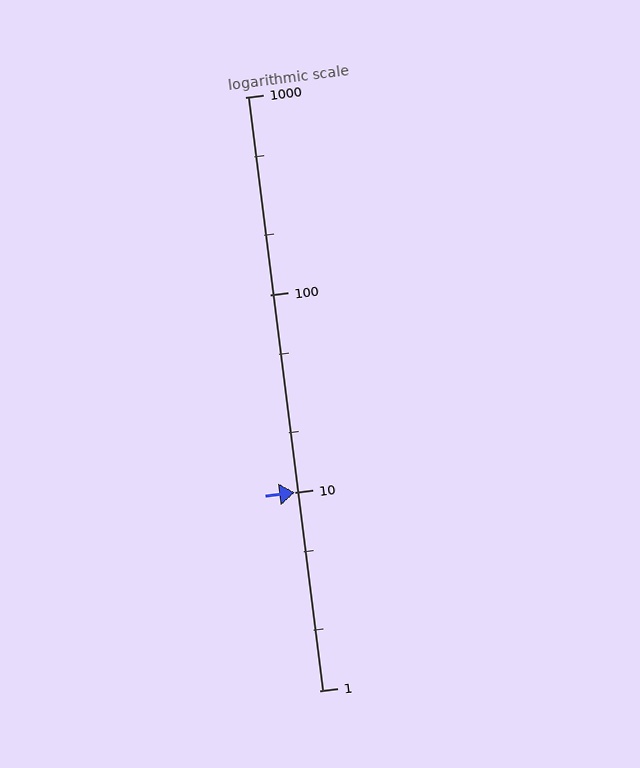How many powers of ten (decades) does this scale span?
The scale spans 3 decades, from 1 to 1000.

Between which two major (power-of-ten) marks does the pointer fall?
The pointer is between 10 and 100.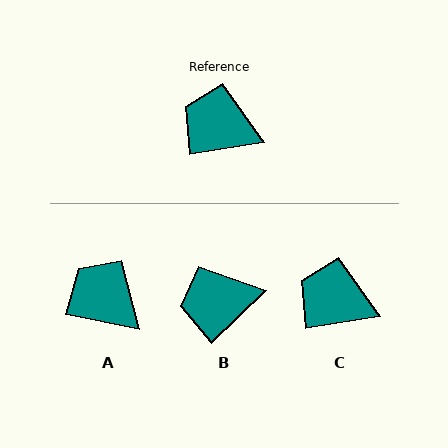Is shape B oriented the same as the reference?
No, it is off by about 35 degrees.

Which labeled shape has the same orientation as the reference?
C.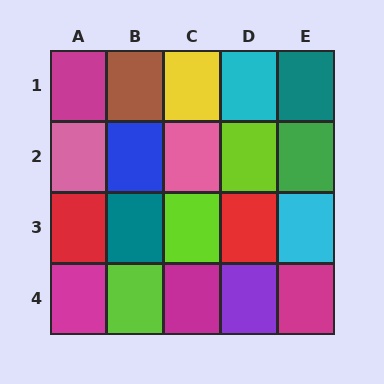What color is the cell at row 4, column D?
Purple.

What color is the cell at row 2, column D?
Lime.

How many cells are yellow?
1 cell is yellow.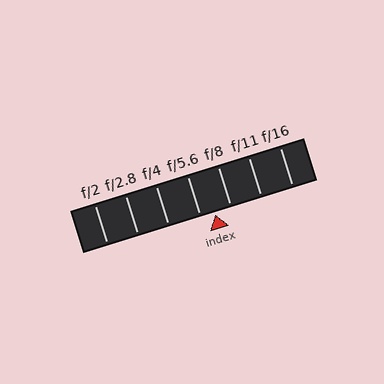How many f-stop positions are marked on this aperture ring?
There are 7 f-stop positions marked.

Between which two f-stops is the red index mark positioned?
The index mark is between f/5.6 and f/8.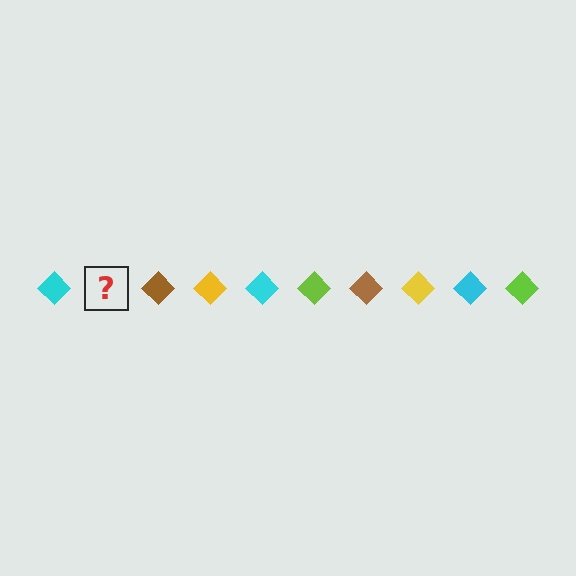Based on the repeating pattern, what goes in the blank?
The blank should be a lime diamond.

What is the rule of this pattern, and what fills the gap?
The rule is that the pattern cycles through cyan, lime, brown, yellow diamonds. The gap should be filled with a lime diamond.